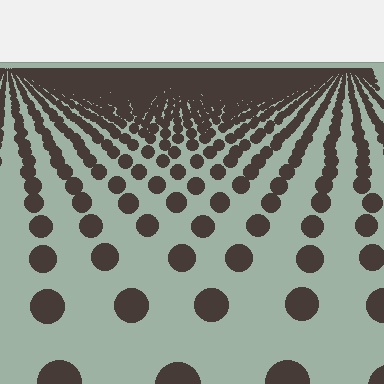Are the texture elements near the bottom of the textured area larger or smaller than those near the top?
Larger. Near the bottom, elements are closer to the viewer and appear at a bigger on-screen size.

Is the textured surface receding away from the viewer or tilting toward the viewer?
The surface is receding away from the viewer. Texture elements get smaller and denser toward the top.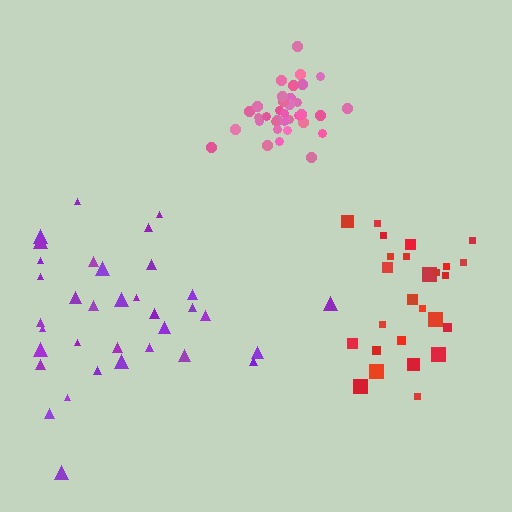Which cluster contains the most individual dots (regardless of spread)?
Purple (35).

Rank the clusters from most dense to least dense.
pink, red, purple.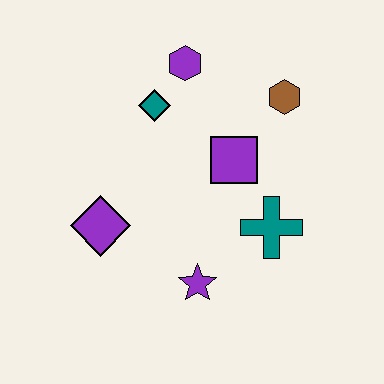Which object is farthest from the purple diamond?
The brown hexagon is farthest from the purple diamond.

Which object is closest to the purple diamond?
The purple star is closest to the purple diamond.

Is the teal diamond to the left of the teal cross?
Yes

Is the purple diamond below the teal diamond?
Yes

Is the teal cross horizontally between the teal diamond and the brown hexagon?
Yes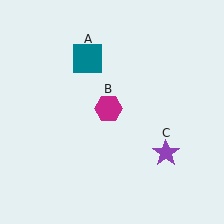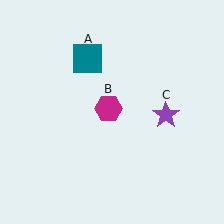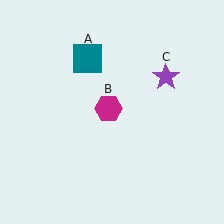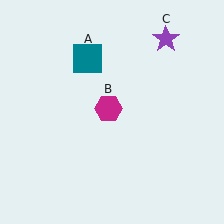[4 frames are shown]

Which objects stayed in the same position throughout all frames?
Teal square (object A) and magenta hexagon (object B) remained stationary.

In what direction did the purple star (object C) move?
The purple star (object C) moved up.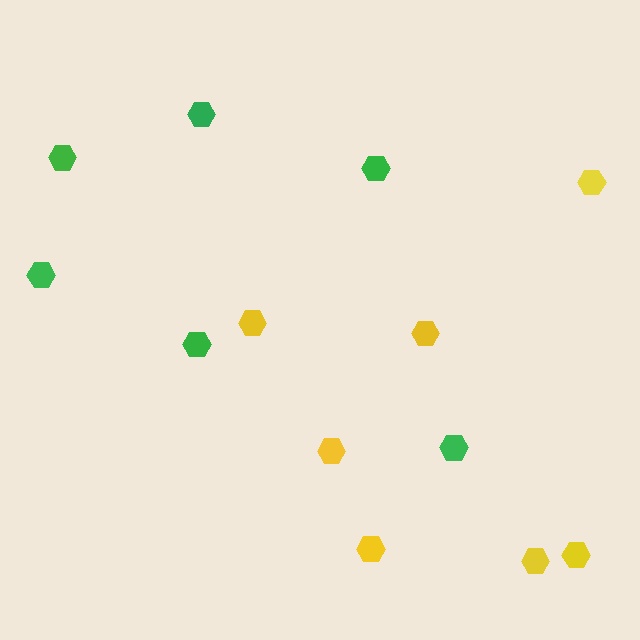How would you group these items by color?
There are 2 groups: one group of yellow hexagons (7) and one group of green hexagons (6).